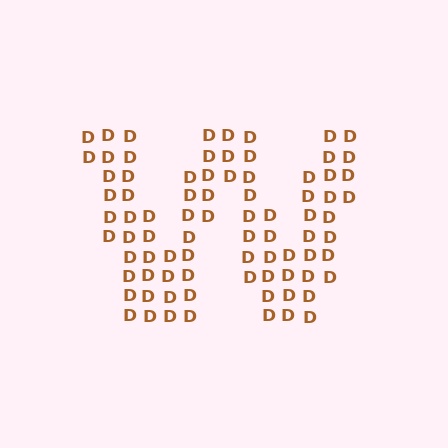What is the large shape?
The large shape is the letter W.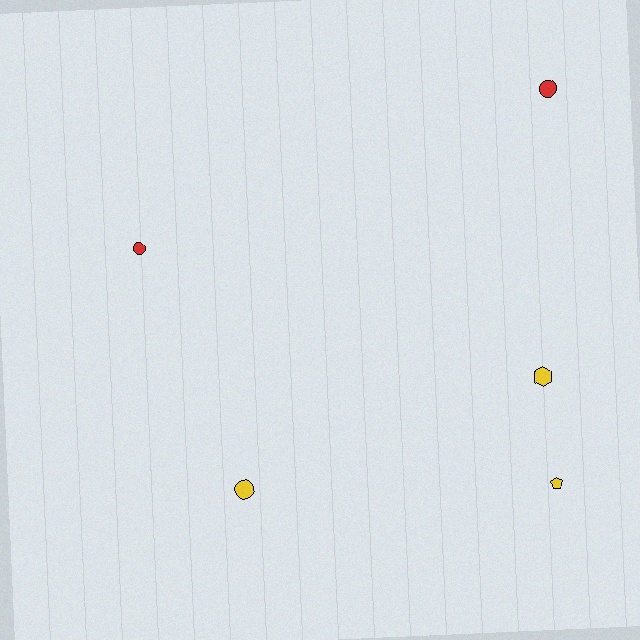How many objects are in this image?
There are 5 objects.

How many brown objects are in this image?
There are no brown objects.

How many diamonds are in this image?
There are no diamonds.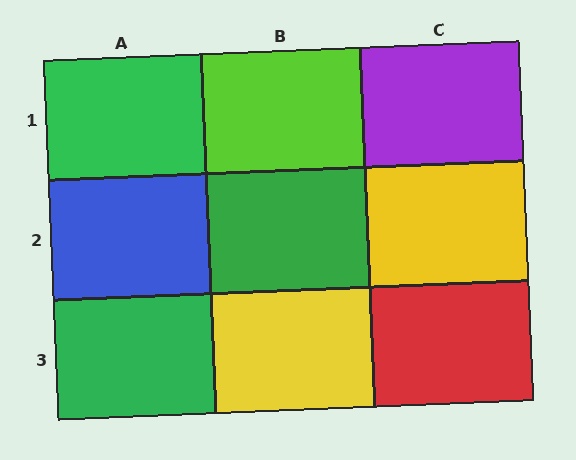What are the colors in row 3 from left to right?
Green, yellow, red.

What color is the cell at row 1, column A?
Green.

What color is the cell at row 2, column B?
Green.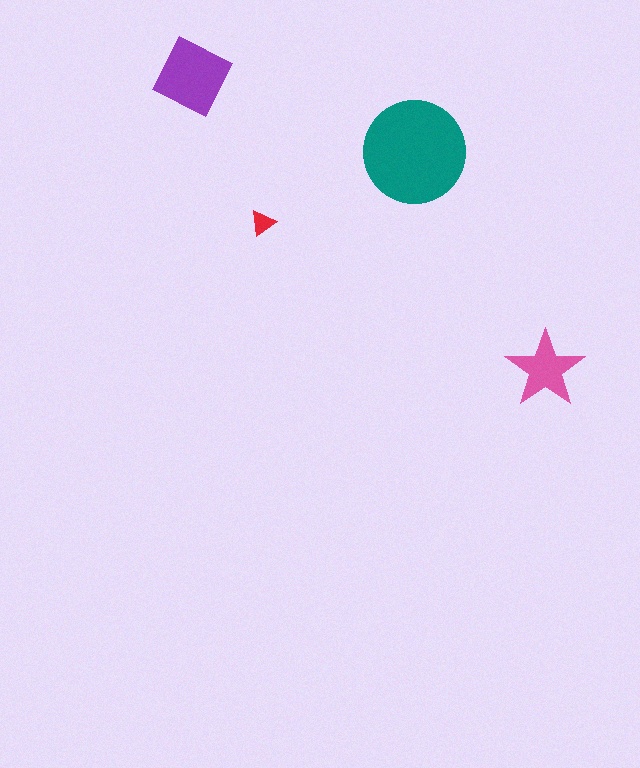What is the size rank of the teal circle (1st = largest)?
1st.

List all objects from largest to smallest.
The teal circle, the purple diamond, the pink star, the red triangle.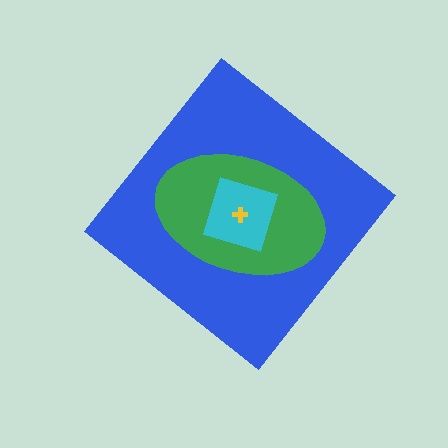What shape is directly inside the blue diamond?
The green ellipse.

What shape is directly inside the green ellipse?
The cyan square.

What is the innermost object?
The yellow cross.